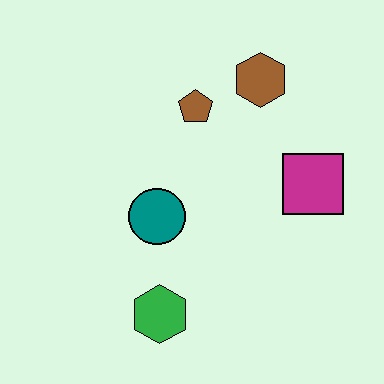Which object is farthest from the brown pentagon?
The green hexagon is farthest from the brown pentagon.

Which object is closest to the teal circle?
The green hexagon is closest to the teal circle.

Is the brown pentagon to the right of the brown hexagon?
No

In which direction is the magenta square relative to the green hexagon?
The magenta square is to the right of the green hexagon.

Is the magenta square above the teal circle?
Yes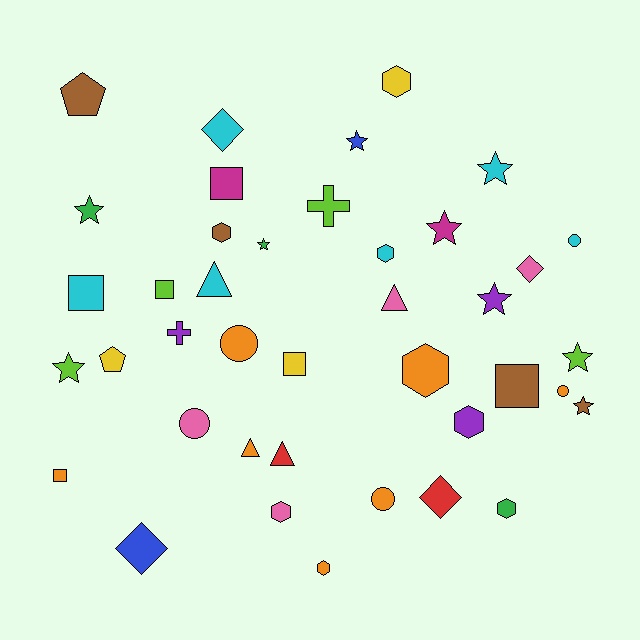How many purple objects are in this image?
There are 3 purple objects.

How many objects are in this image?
There are 40 objects.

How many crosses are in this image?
There are 2 crosses.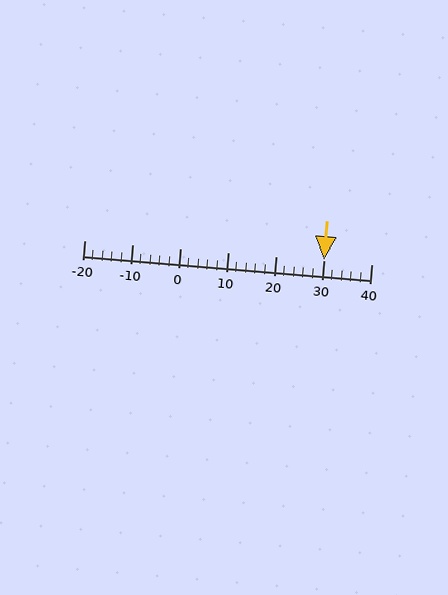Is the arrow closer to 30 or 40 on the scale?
The arrow is closer to 30.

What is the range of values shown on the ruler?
The ruler shows values from -20 to 40.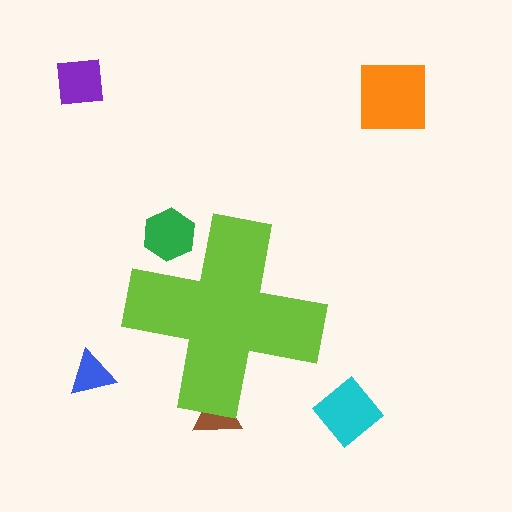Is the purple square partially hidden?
No, the purple square is fully visible.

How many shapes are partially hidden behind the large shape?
2 shapes are partially hidden.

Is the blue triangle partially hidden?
No, the blue triangle is fully visible.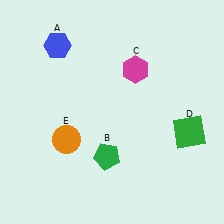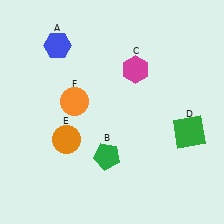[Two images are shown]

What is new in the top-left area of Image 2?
An orange circle (F) was added in the top-left area of Image 2.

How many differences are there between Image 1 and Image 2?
There is 1 difference between the two images.